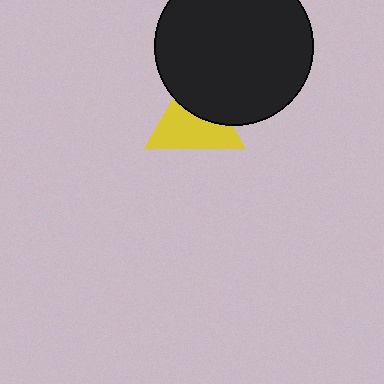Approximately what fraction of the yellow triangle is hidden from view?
Roughly 38% of the yellow triangle is hidden behind the black circle.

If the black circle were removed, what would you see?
You would see the complete yellow triangle.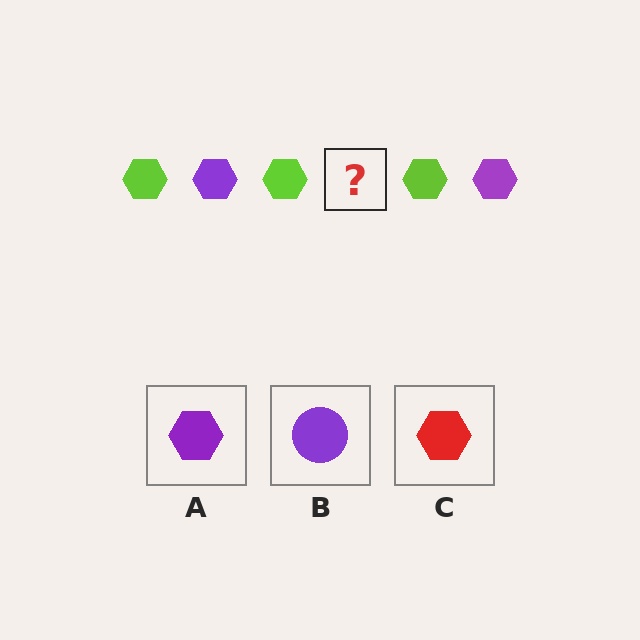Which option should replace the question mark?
Option A.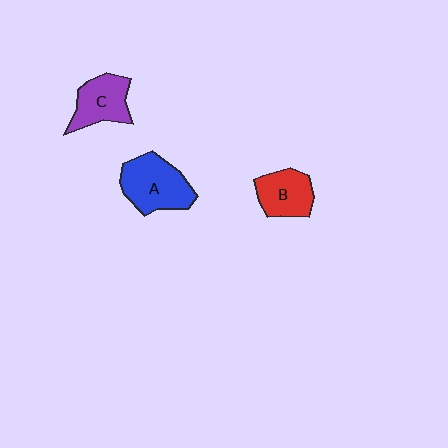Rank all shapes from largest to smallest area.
From largest to smallest: A (blue), C (purple), B (red).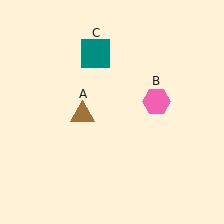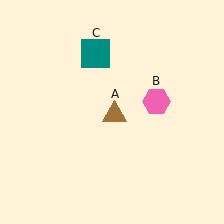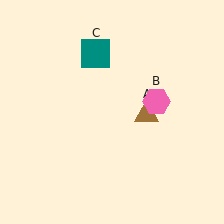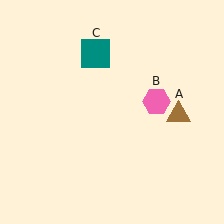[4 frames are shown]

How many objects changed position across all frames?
1 object changed position: brown triangle (object A).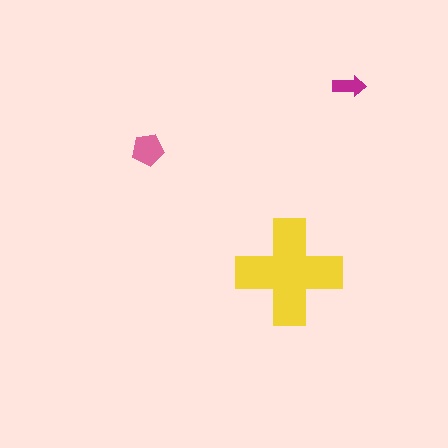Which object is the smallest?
The magenta arrow.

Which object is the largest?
The yellow cross.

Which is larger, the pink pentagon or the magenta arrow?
The pink pentagon.